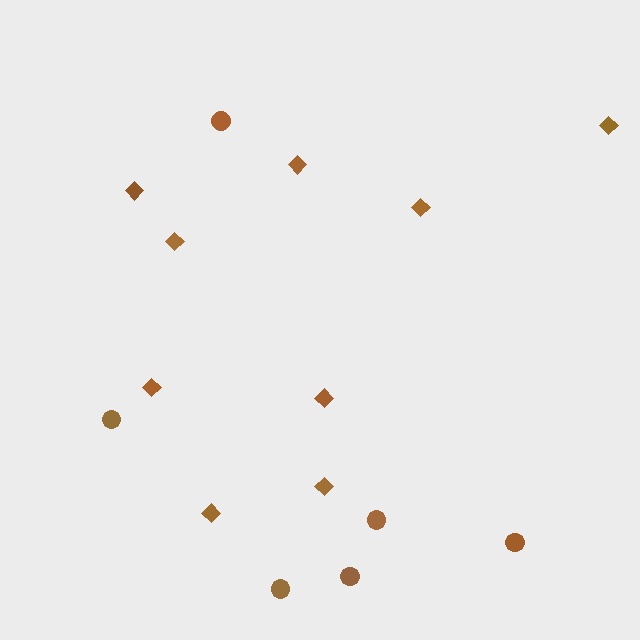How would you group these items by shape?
There are 2 groups: one group of diamonds (9) and one group of circles (6).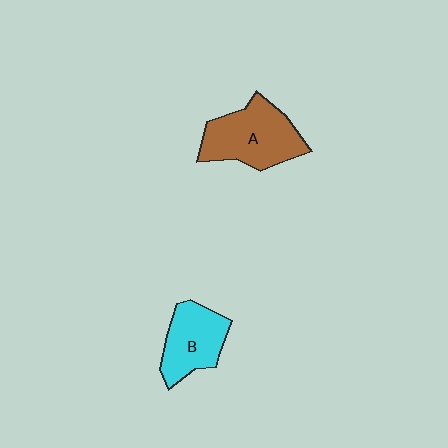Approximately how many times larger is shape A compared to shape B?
Approximately 1.3 times.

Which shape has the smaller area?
Shape B (cyan).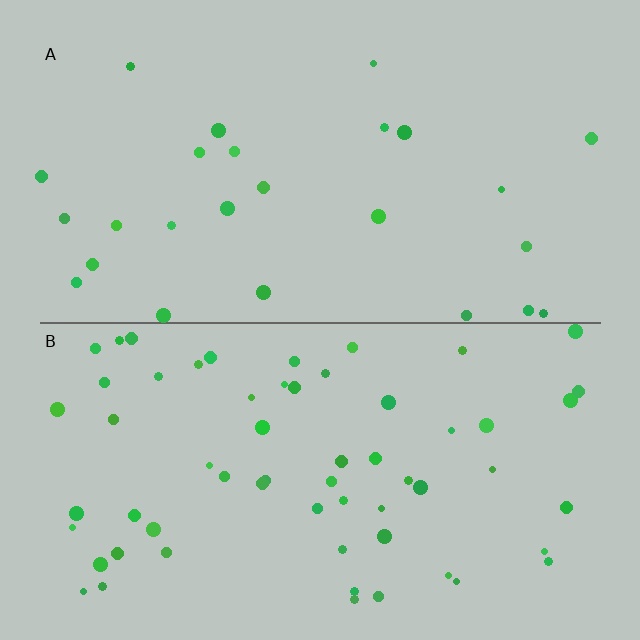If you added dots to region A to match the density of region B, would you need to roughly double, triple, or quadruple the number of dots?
Approximately double.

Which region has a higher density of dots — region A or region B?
B (the bottom).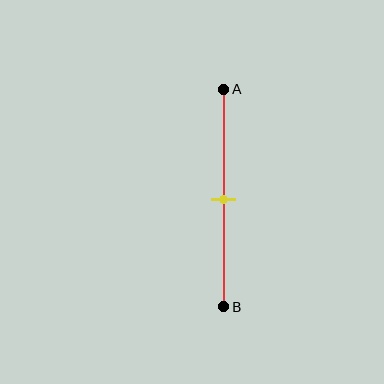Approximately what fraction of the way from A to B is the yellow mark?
The yellow mark is approximately 50% of the way from A to B.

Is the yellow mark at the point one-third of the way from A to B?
No, the mark is at about 50% from A, not at the 33% one-third point.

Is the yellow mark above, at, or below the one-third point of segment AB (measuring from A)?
The yellow mark is below the one-third point of segment AB.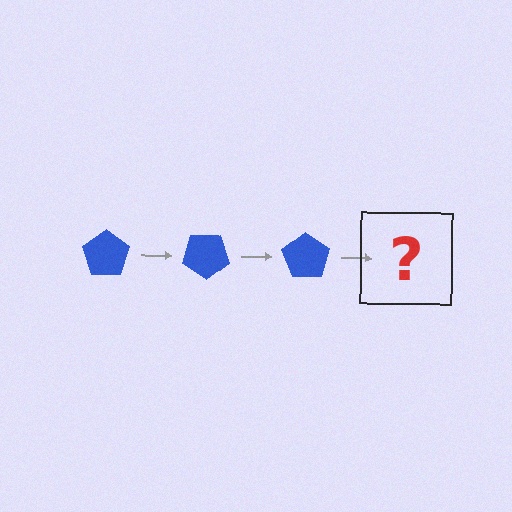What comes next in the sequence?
The next element should be a blue pentagon rotated 105 degrees.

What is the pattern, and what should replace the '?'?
The pattern is that the pentagon rotates 35 degrees each step. The '?' should be a blue pentagon rotated 105 degrees.